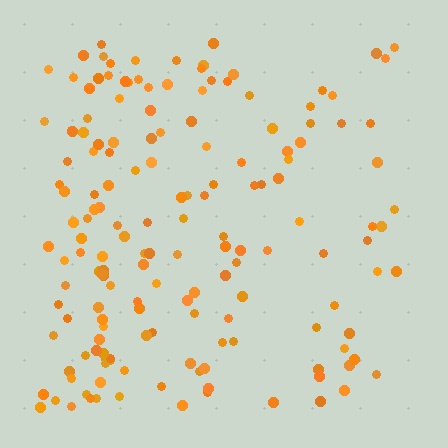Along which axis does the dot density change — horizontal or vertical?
Horizontal.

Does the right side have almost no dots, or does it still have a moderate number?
Still a moderate number, just noticeably fewer than the left.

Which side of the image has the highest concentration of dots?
The left.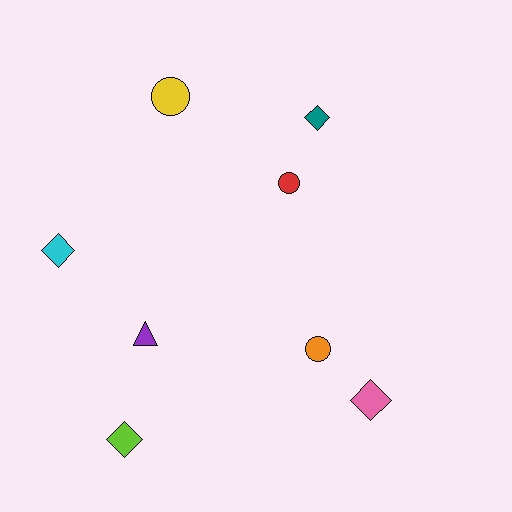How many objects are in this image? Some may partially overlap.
There are 8 objects.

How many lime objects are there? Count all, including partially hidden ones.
There is 1 lime object.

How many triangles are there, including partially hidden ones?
There is 1 triangle.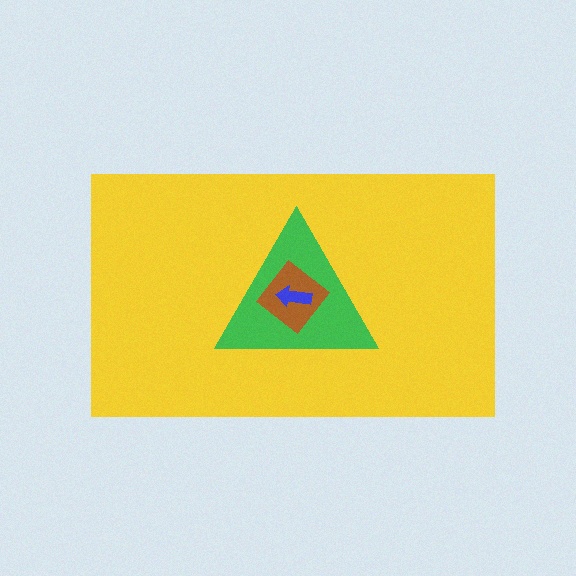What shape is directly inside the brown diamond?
The blue arrow.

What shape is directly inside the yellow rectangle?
The green triangle.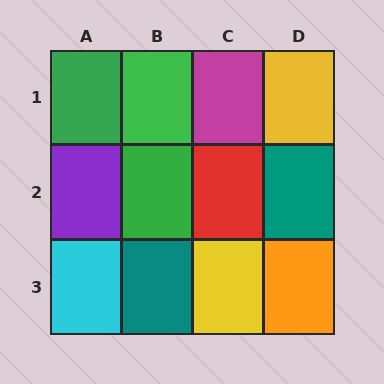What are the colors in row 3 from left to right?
Cyan, teal, yellow, orange.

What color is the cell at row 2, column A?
Purple.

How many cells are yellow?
2 cells are yellow.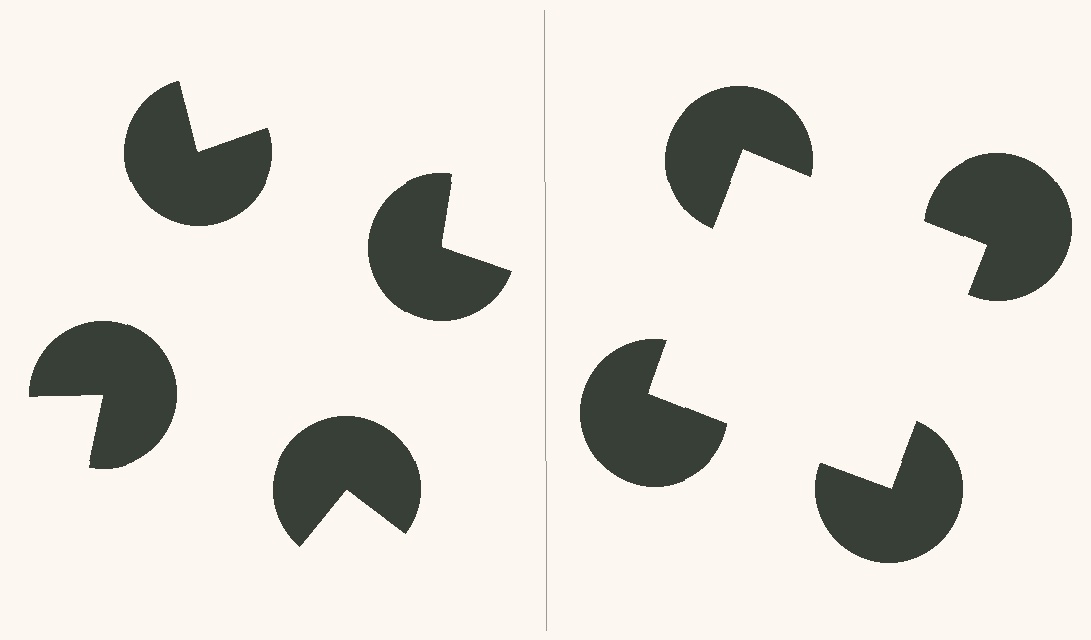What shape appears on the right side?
An illusory square.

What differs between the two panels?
The pac-man discs are positioned identically on both sides; only the wedge orientations differ. On the right they align to a square; on the left they are misaligned.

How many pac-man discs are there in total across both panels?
8 — 4 on each side.